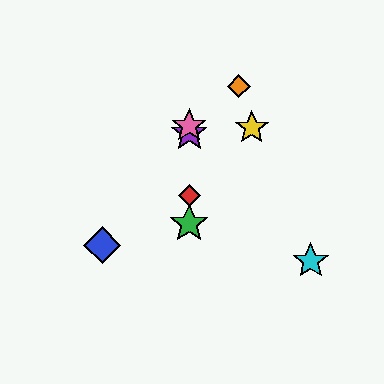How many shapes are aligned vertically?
4 shapes (the red diamond, the green star, the purple star, the pink star) are aligned vertically.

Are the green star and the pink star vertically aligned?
Yes, both are at x≈189.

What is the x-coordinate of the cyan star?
The cyan star is at x≈311.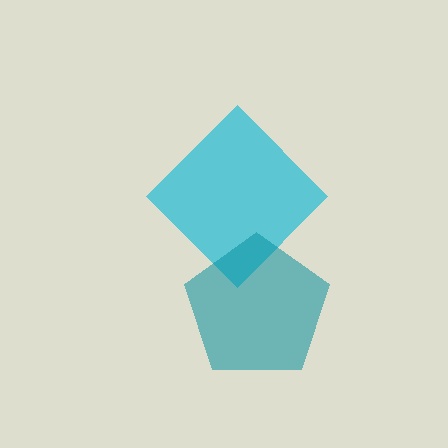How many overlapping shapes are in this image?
There are 2 overlapping shapes in the image.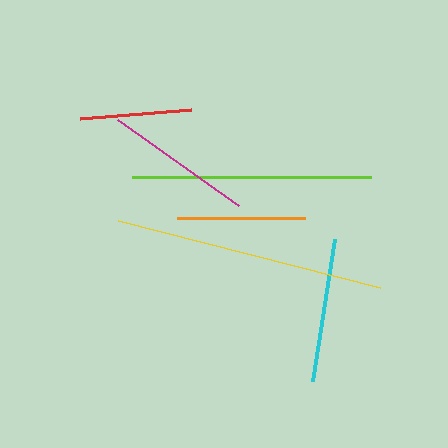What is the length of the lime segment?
The lime segment is approximately 239 pixels long.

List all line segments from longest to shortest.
From longest to shortest: yellow, lime, magenta, cyan, orange, red.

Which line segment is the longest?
The yellow line is the longest at approximately 271 pixels.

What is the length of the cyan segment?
The cyan segment is approximately 144 pixels long.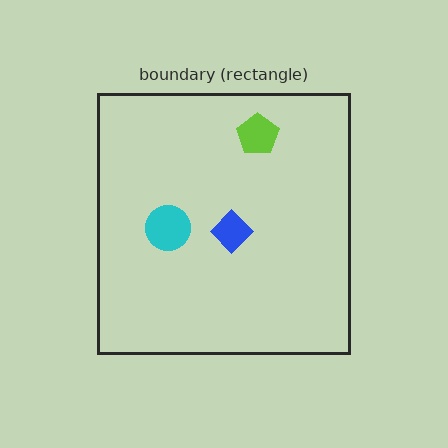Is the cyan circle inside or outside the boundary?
Inside.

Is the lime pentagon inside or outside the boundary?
Inside.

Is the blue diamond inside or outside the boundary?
Inside.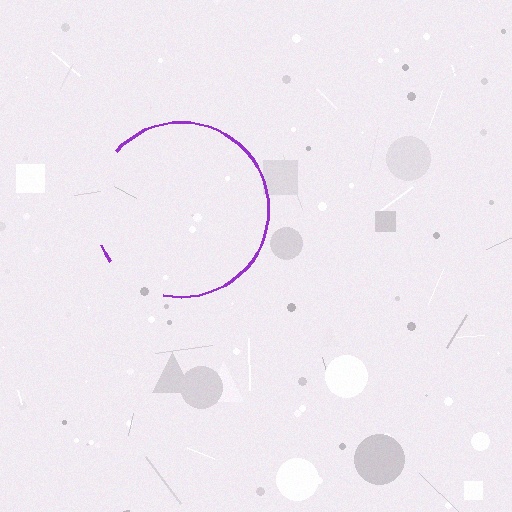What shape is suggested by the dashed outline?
The dashed outline suggests a circle.